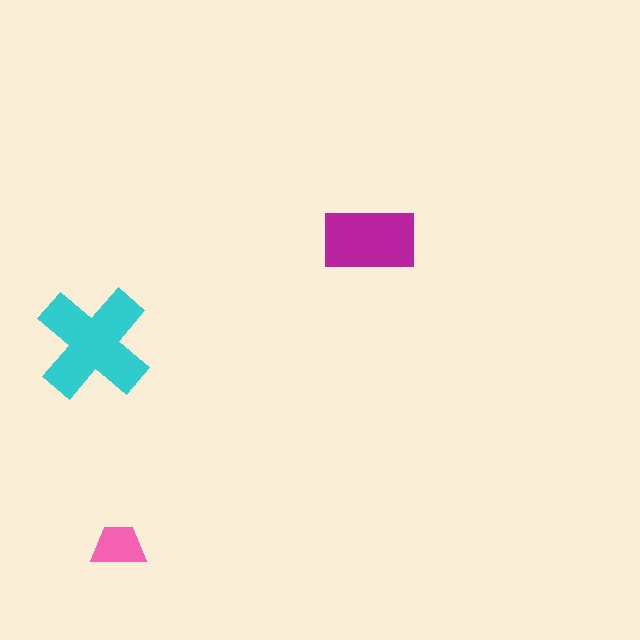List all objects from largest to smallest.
The cyan cross, the magenta rectangle, the pink trapezoid.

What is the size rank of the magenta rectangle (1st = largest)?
2nd.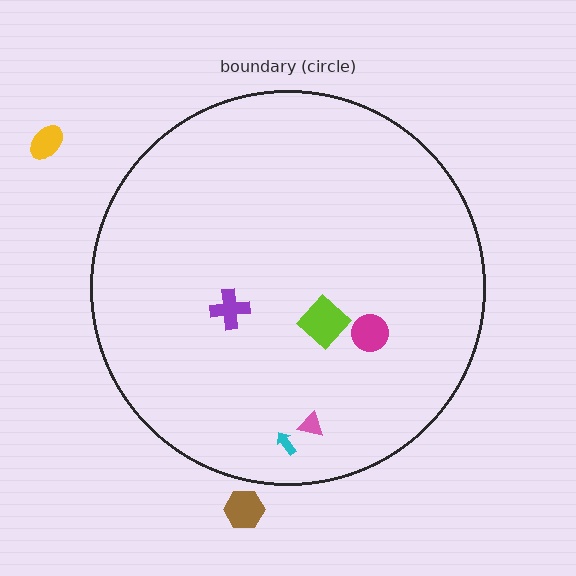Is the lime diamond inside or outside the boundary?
Inside.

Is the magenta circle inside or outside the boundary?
Inside.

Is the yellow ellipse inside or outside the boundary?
Outside.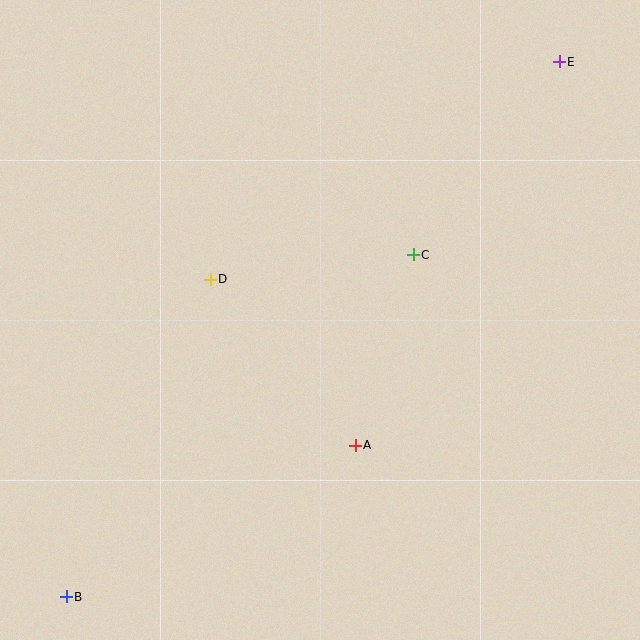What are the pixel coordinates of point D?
Point D is at (210, 279).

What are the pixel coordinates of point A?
Point A is at (355, 445).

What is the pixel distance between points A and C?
The distance between A and C is 199 pixels.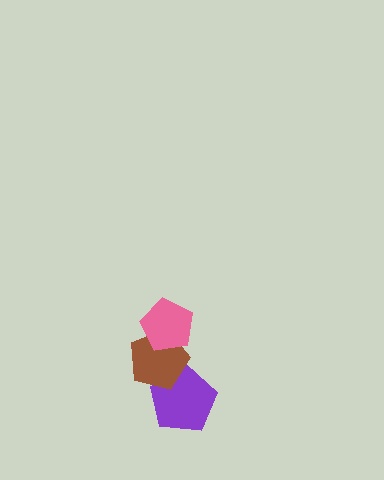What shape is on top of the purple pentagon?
The brown pentagon is on top of the purple pentagon.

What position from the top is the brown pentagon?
The brown pentagon is 2nd from the top.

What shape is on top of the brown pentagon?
The pink pentagon is on top of the brown pentagon.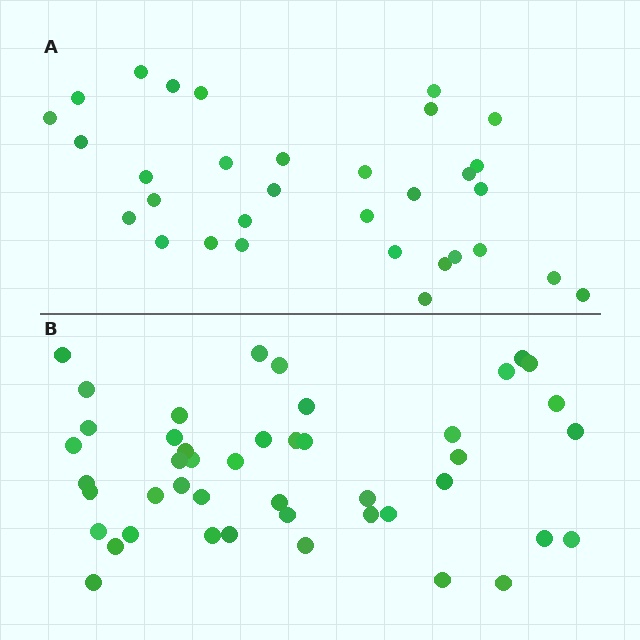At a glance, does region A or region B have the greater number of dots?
Region B (the bottom region) has more dots.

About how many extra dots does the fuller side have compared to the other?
Region B has approximately 15 more dots than region A.